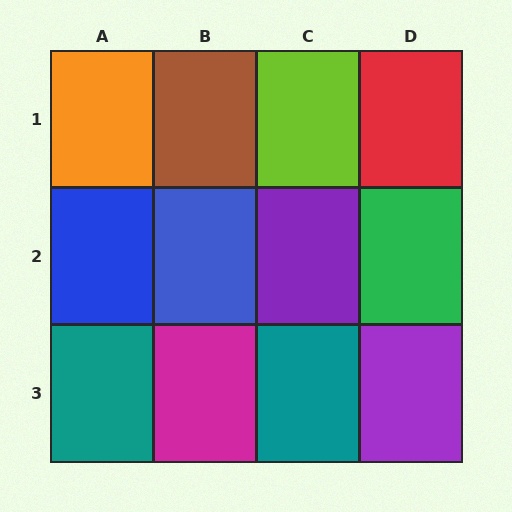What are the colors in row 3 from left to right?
Teal, magenta, teal, purple.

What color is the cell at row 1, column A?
Orange.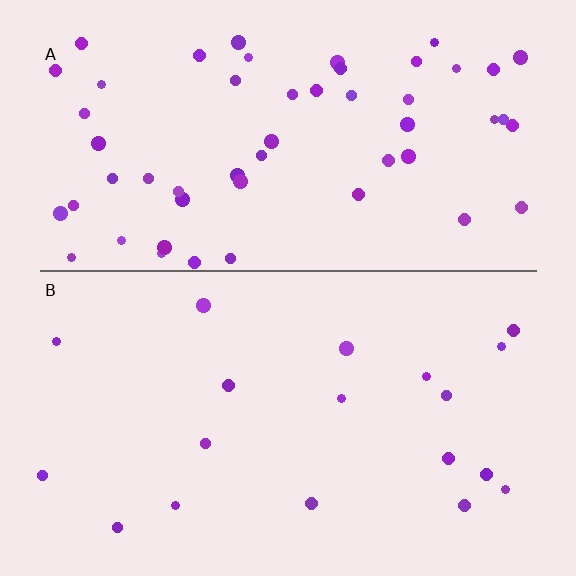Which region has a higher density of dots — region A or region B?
A (the top).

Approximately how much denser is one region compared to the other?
Approximately 2.9× — region A over region B.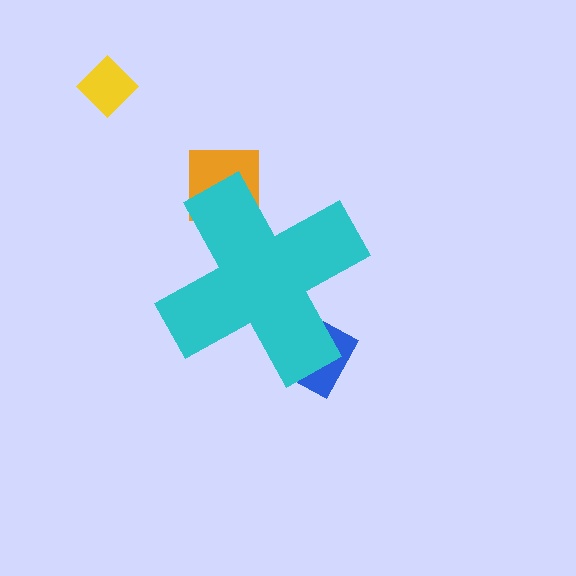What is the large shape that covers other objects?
A cyan cross.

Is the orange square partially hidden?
Yes, the orange square is partially hidden behind the cyan cross.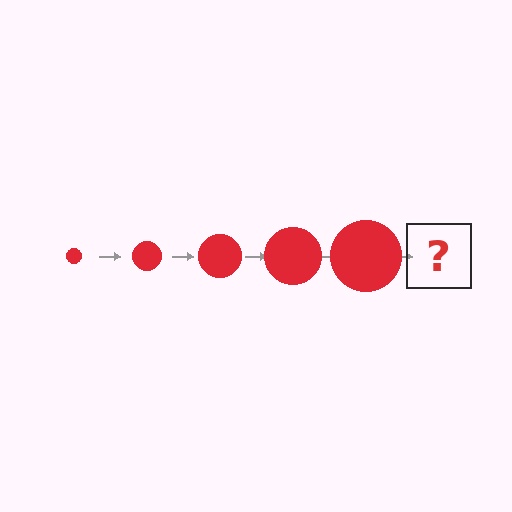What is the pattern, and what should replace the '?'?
The pattern is that the circle gets progressively larger each step. The '?' should be a red circle, larger than the previous one.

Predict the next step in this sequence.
The next step is a red circle, larger than the previous one.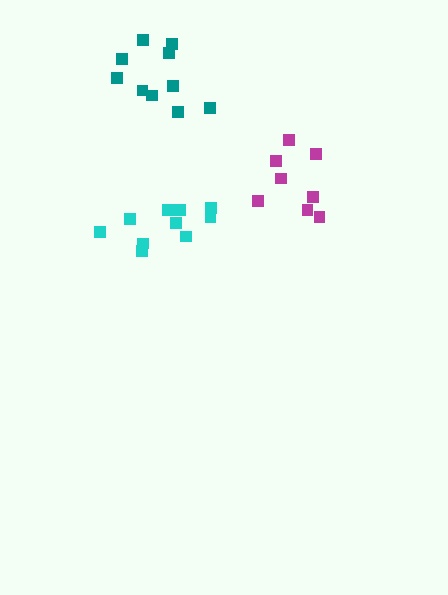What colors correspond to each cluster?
The clusters are colored: cyan, teal, magenta.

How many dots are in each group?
Group 1: 10 dots, Group 2: 10 dots, Group 3: 8 dots (28 total).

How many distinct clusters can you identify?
There are 3 distinct clusters.